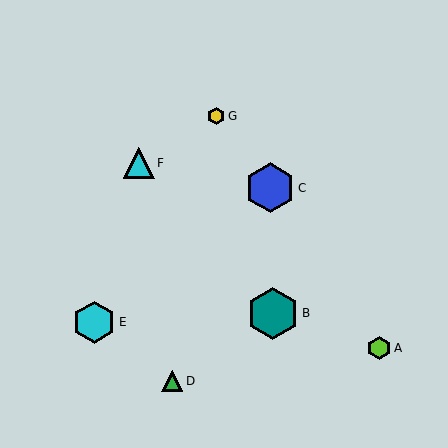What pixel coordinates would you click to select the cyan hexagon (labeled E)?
Click at (94, 322) to select the cyan hexagon E.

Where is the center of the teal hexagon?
The center of the teal hexagon is at (273, 313).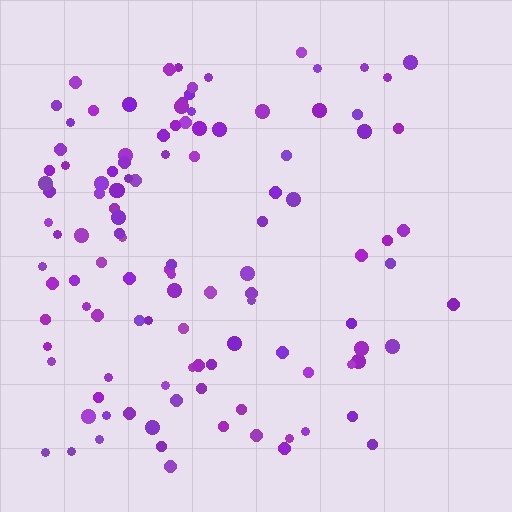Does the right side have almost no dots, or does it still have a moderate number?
Still a moderate number, just noticeably fewer than the left.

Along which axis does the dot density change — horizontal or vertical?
Horizontal.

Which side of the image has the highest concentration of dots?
The left.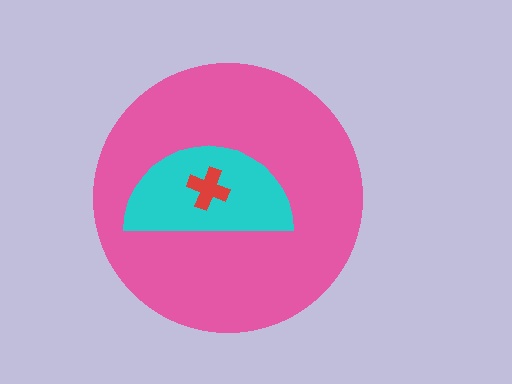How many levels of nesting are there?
3.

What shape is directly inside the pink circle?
The cyan semicircle.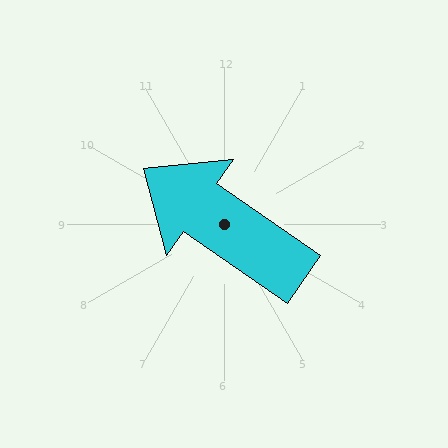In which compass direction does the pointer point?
Northwest.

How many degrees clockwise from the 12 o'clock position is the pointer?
Approximately 305 degrees.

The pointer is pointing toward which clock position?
Roughly 10 o'clock.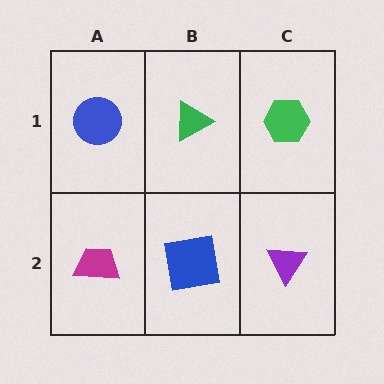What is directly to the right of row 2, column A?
A blue square.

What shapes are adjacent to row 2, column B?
A green triangle (row 1, column B), a magenta trapezoid (row 2, column A), a purple triangle (row 2, column C).